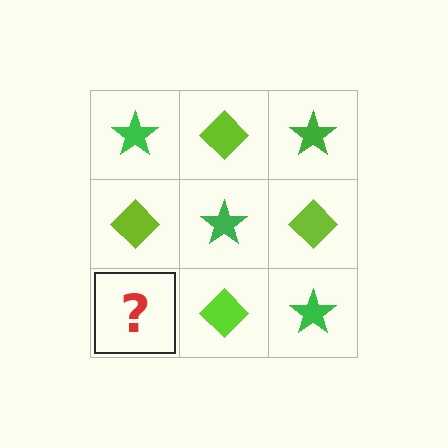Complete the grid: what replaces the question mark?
The question mark should be replaced with a green star.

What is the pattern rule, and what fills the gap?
The rule is that it alternates green star and lime diamond in a checkerboard pattern. The gap should be filled with a green star.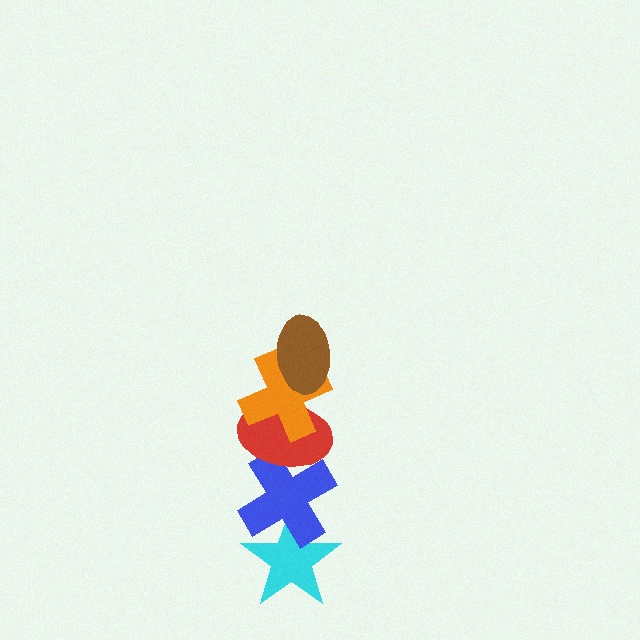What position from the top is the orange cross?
The orange cross is 2nd from the top.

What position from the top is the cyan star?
The cyan star is 5th from the top.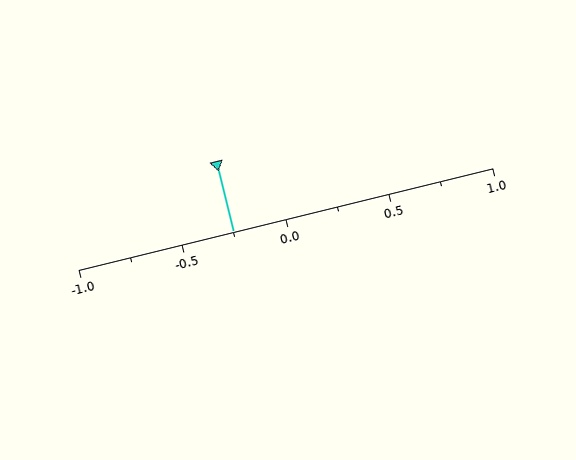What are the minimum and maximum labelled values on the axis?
The axis runs from -1.0 to 1.0.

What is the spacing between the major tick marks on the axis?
The major ticks are spaced 0.5 apart.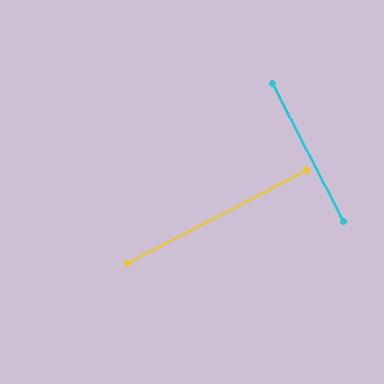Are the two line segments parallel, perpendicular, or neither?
Perpendicular — they meet at approximately 90°.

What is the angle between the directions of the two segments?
Approximately 90 degrees.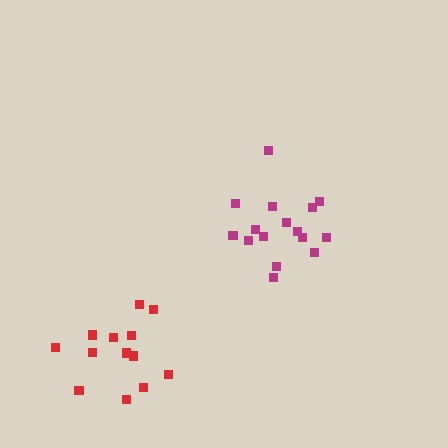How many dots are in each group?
Group 1: 16 dots, Group 2: 13 dots (29 total).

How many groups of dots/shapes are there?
There are 2 groups.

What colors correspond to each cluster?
The clusters are colored: magenta, red.